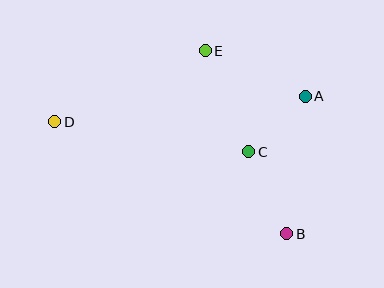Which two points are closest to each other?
Points A and C are closest to each other.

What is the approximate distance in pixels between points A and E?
The distance between A and E is approximately 110 pixels.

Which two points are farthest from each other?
Points B and D are farthest from each other.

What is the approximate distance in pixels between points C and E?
The distance between C and E is approximately 110 pixels.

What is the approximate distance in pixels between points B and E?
The distance between B and E is approximately 201 pixels.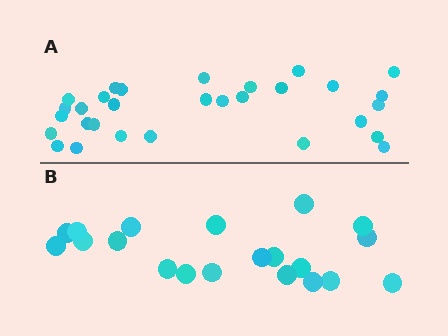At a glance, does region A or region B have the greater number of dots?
Region A (the top region) has more dots.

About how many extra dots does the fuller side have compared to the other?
Region A has roughly 10 or so more dots than region B.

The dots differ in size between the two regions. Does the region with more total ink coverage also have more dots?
No. Region B has more total ink coverage because its dots are larger, but region A actually contains more individual dots. Total area can be misleading — the number of items is what matters here.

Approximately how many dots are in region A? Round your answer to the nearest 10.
About 30 dots.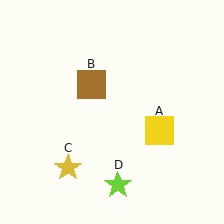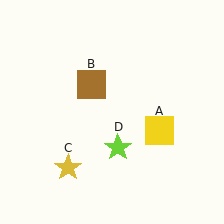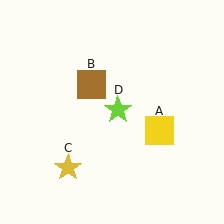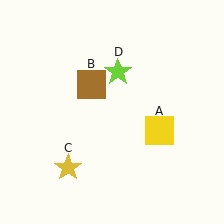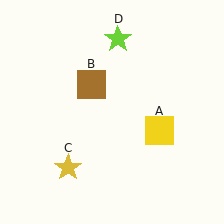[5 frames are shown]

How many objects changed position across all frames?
1 object changed position: lime star (object D).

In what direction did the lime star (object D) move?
The lime star (object D) moved up.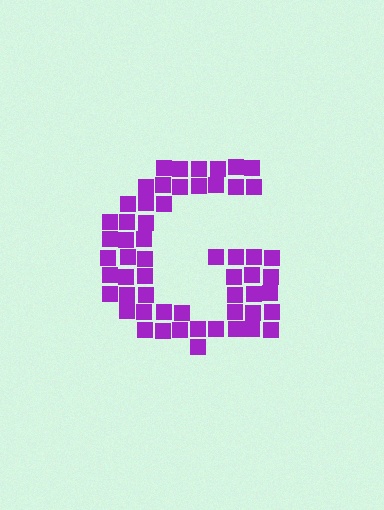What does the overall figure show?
The overall figure shows the letter G.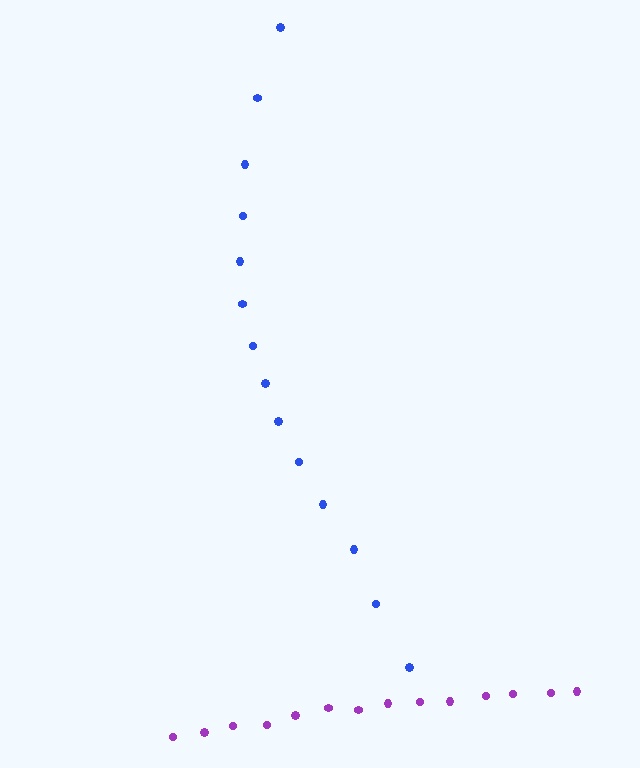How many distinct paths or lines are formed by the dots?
There are 2 distinct paths.